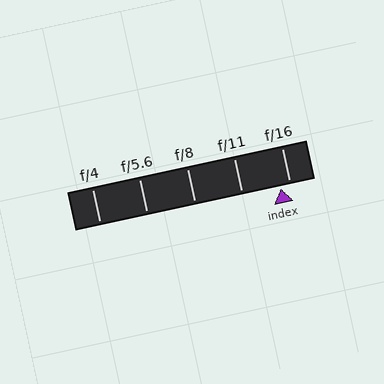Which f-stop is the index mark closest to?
The index mark is closest to f/16.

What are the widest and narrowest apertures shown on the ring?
The widest aperture shown is f/4 and the narrowest is f/16.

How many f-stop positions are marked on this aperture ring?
There are 5 f-stop positions marked.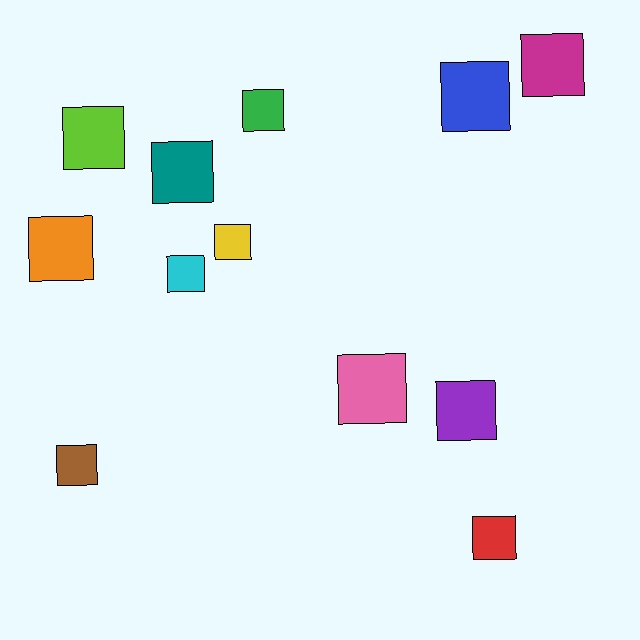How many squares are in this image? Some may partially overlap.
There are 12 squares.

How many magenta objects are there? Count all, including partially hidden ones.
There is 1 magenta object.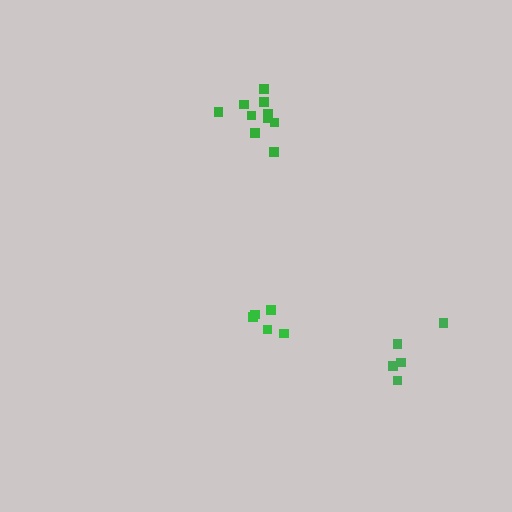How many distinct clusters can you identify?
There are 3 distinct clusters.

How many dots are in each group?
Group 1: 10 dots, Group 2: 5 dots, Group 3: 5 dots (20 total).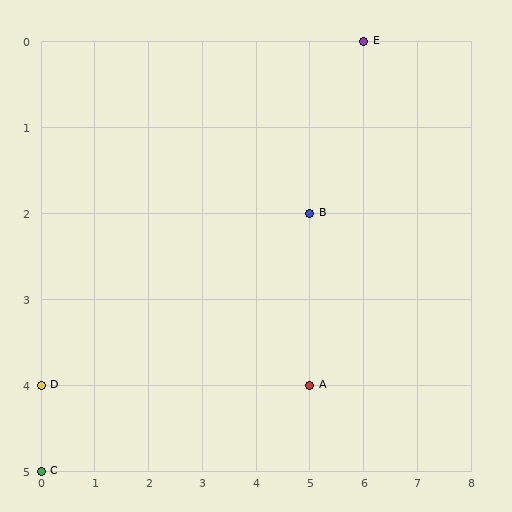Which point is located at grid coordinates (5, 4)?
Point A is at (5, 4).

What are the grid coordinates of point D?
Point D is at grid coordinates (0, 4).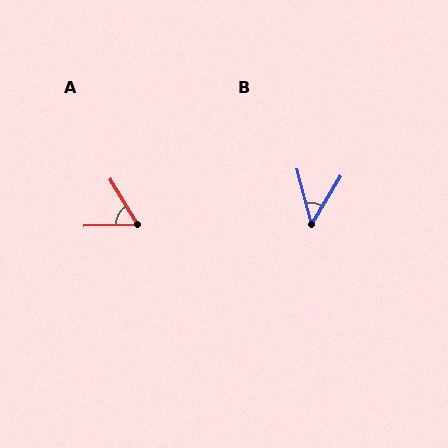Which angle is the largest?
A, at approximately 61 degrees.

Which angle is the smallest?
B, at approximately 46 degrees.